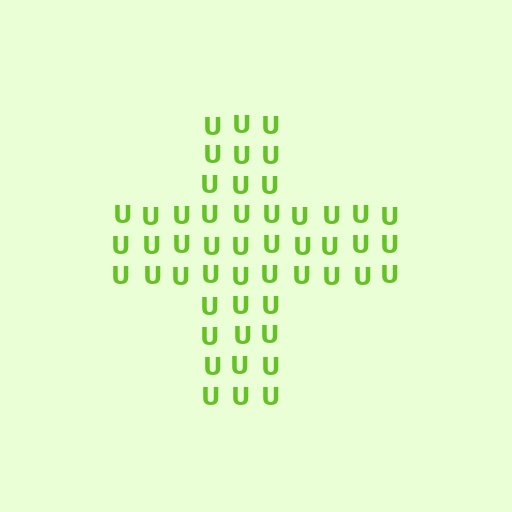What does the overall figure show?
The overall figure shows a cross.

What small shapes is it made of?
It is made of small letter U's.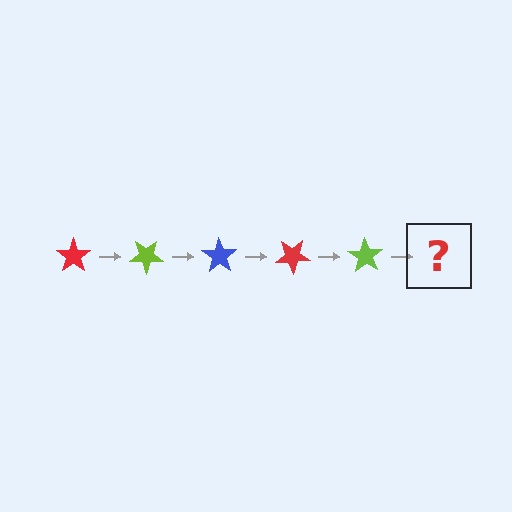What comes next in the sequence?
The next element should be a blue star, rotated 175 degrees from the start.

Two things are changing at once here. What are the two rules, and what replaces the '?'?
The two rules are that it rotates 35 degrees each step and the color cycles through red, lime, and blue. The '?' should be a blue star, rotated 175 degrees from the start.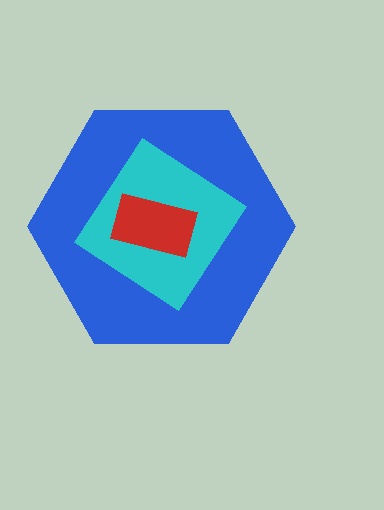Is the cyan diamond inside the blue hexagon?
Yes.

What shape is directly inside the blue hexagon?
The cyan diamond.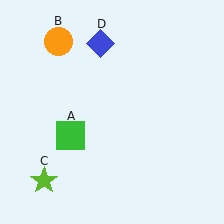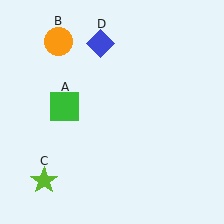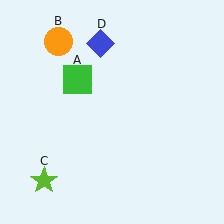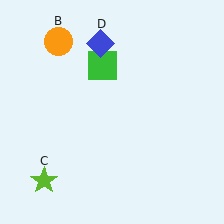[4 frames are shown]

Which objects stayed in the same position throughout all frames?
Orange circle (object B) and lime star (object C) and blue diamond (object D) remained stationary.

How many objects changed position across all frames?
1 object changed position: green square (object A).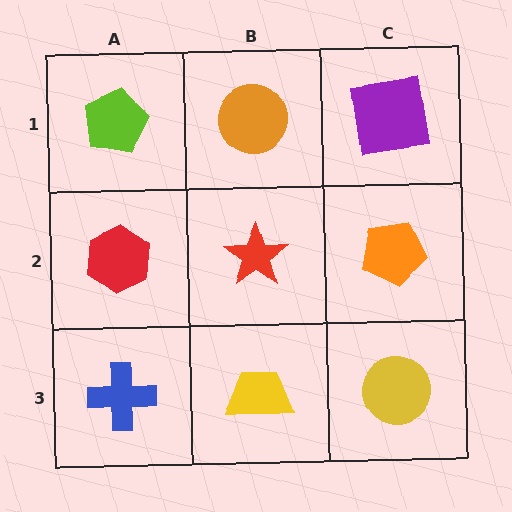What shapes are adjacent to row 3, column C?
An orange pentagon (row 2, column C), a yellow trapezoid (row 3, column B).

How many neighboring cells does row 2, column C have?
3.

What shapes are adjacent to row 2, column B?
An orange circle (row 1, column B), a yellow trapezoid (row 3, column B), a red hexagon (row 2, column A), an orange pentagon (row 2, column C).